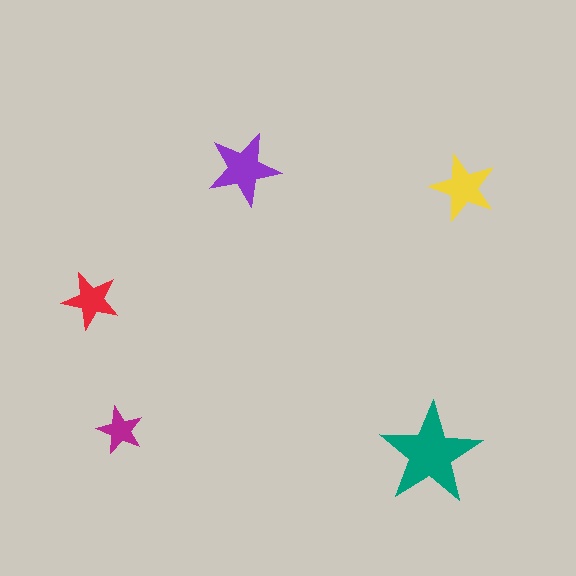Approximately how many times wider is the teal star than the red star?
About 2 times wider.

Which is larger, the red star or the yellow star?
The yellow one.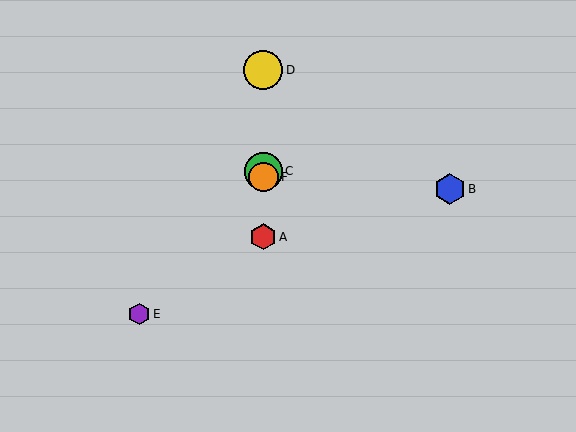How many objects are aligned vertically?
4 objects (A, C, D, F) are aligned vertically.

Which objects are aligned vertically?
Objects A, C, D, F are aligned vertically.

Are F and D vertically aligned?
Yes, both are at x≈263.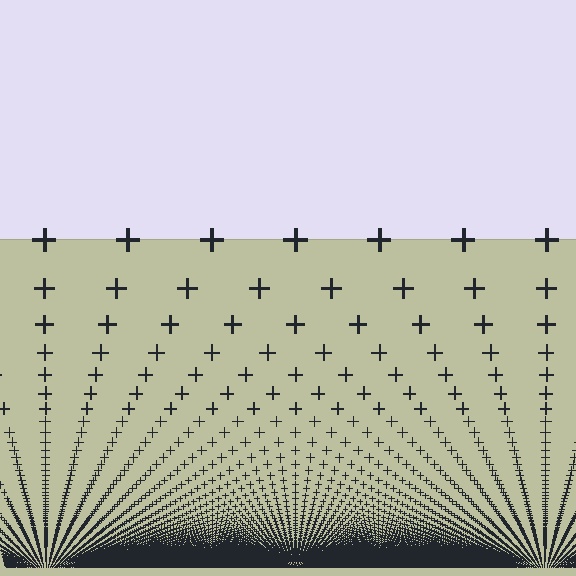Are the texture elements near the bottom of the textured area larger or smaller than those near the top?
Smaller. The gradient is inverted — elements near the bottom are smaller and denser.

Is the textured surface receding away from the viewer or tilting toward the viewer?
The surface appears to tilt toward the viewer. Texture elements get larger and sparser toward the top.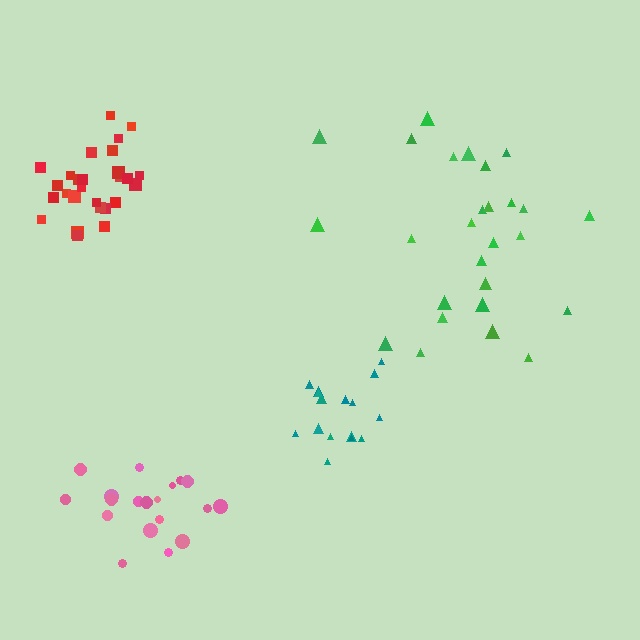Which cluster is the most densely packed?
Red.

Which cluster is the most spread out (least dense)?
Green.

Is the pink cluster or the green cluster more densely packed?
Pink.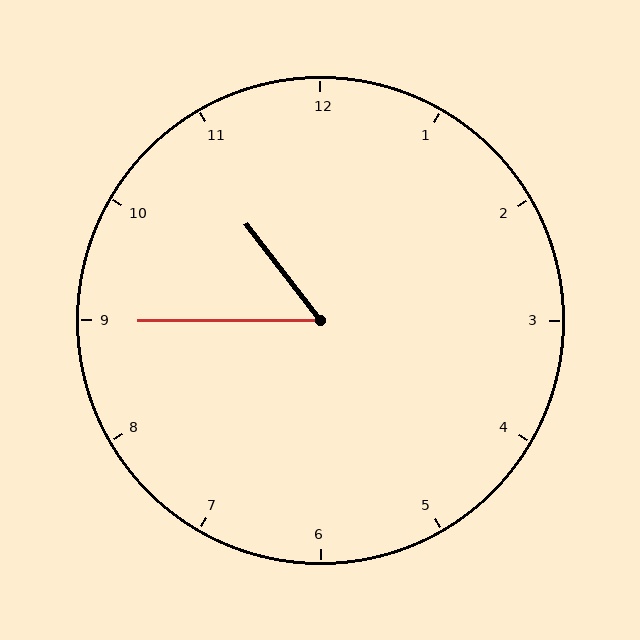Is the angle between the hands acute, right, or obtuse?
It is acute.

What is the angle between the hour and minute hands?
Approximately 52 degrees.